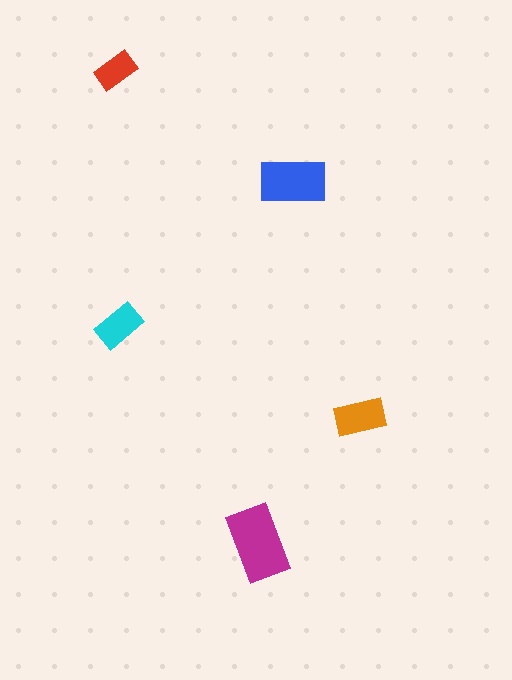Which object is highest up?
The red rectangle is topmost.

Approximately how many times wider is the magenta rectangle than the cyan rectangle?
About 1.5 times wider.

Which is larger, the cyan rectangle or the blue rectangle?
The blue one.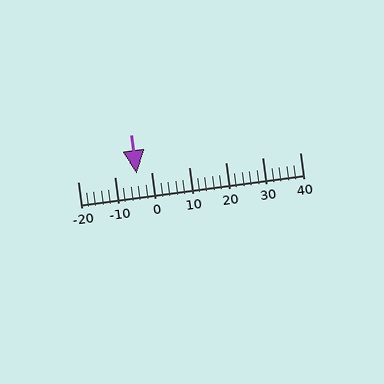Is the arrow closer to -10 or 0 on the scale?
The arrow is closer to 0.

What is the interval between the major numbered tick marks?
The major tick marks are spaced 10 units apart.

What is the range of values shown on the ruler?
The ruler shows values from -20 to 40.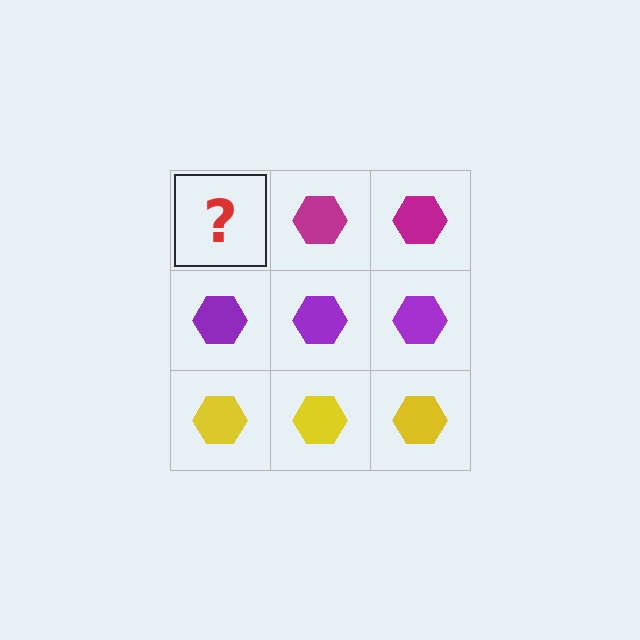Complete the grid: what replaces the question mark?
The question mark should be replaced with a magenta hexagon.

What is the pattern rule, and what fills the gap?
The rule is that each row has a consistent color. The gap should be filled with a magenta hexagon.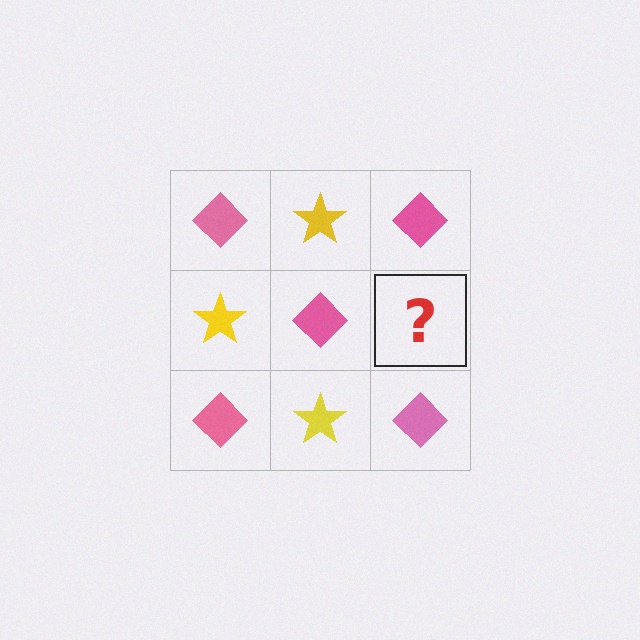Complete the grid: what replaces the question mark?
The question mark should be replaced with a yellow star.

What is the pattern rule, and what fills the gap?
The rule is that it alternates pink diamond and yellow star in a checkerboard pattern. The gap should be filled with a yellow star.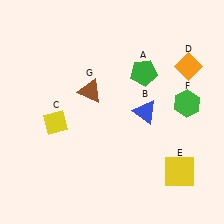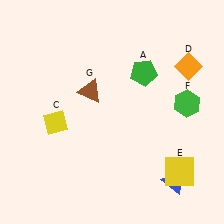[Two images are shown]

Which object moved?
The blue triangle (B) moved down.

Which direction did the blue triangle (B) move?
The blue triangle (B) moved down.